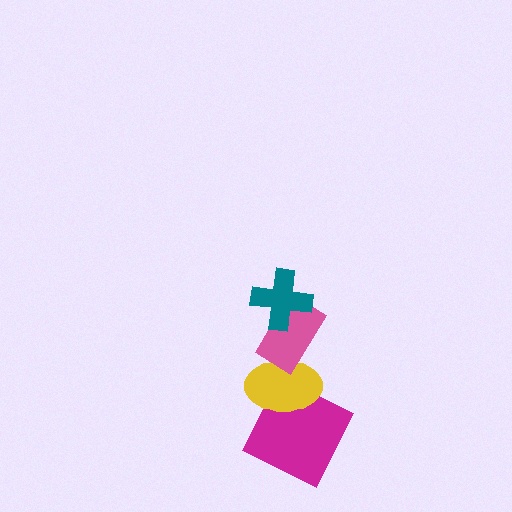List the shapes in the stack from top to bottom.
From top to bottom: the teal cross, the pink rectangle, the yellow ellipse, the magenta square.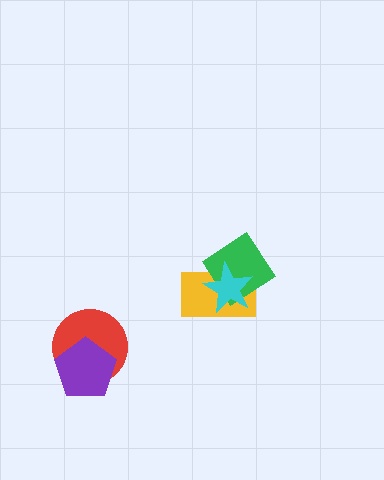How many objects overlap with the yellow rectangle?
2 objects overlap with the yellow rectangle.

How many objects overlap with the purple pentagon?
1 object overlaps with the purple pentagon.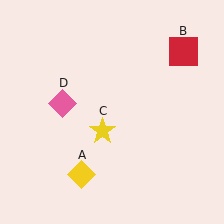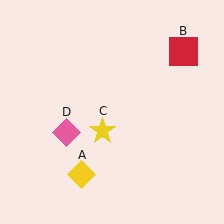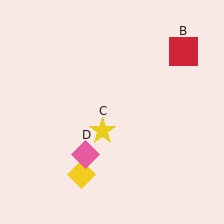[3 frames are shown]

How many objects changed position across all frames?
1 object changed position: pink diamond (object D).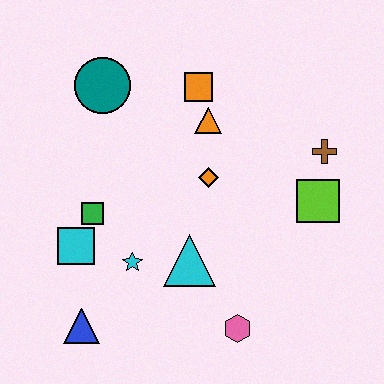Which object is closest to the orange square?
The orange triangle is closest to the orange square.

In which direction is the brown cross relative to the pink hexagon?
The brown cross is above the pink hexagon.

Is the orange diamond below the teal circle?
Yes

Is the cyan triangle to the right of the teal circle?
Yes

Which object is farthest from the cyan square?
The brown cross is farthest from the cyan square.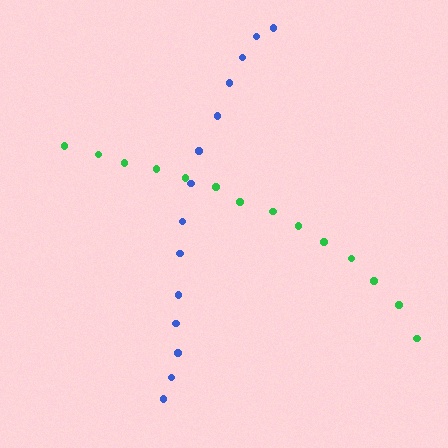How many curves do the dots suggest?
There are 2 distinct paths.